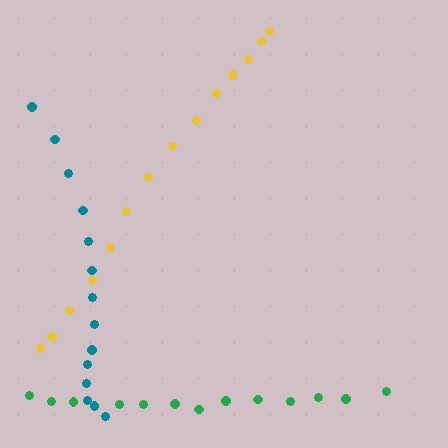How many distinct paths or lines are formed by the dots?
There are 3 distinct paths.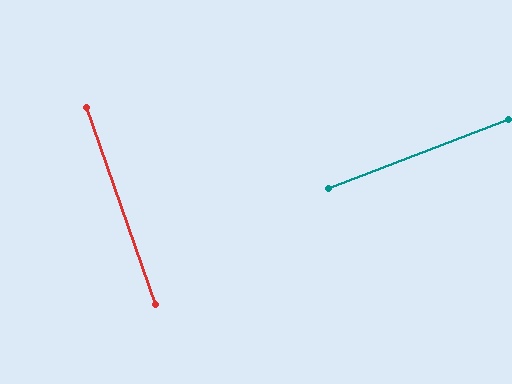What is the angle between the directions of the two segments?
Approximately 89 degrees.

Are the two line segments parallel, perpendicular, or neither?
Perpendicular — they meet at approximately 89°.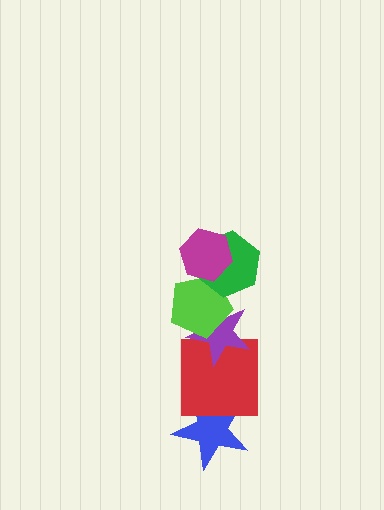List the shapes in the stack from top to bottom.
From top to bottom: the magenta hexagon, the green hexagon, the lime pentagon, the purple star, the red square, the blue star.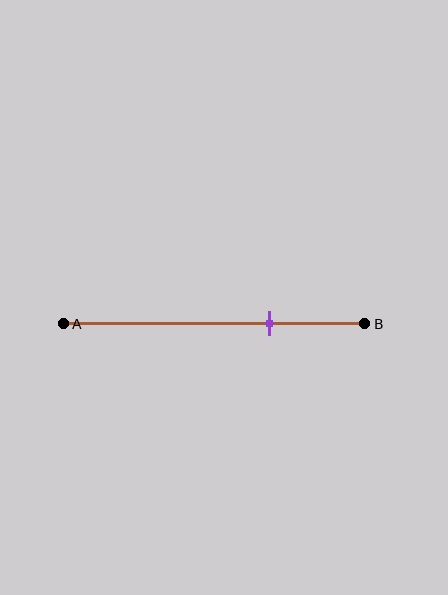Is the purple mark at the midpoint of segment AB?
No, the mark is at about 70% from A, not at the 50% midpoint.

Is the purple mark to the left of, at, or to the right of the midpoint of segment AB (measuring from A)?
The purple mark is to the right of the midpoint of segment AB.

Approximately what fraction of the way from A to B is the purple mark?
The purple mark is approximately 70% of the way from A to B.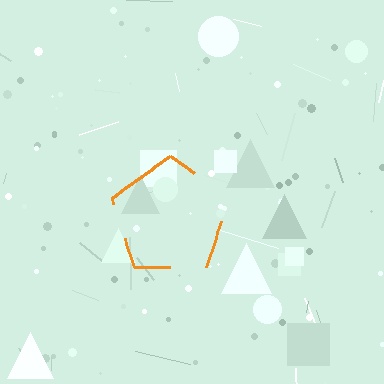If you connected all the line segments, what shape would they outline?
They would outline a pentagon.